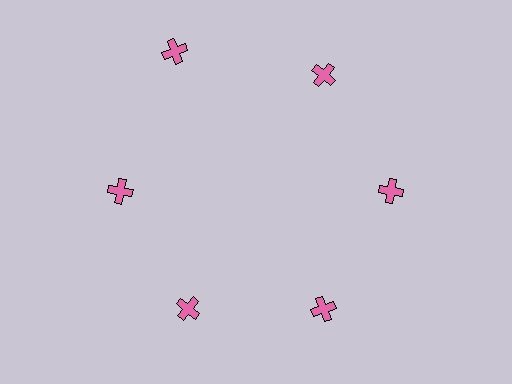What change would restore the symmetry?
The symmetry would be restored by moving it inward, back onto the ring so that all 6 crosses sit at equal angles and equal distance from the center.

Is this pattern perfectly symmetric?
No. The 6 pink crosses are arranged in a ring, but one element near the 11 o'clock position is pushed outward from the center, breaking the 6-fold rotational symmetry.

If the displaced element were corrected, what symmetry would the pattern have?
It would have 6-fold rotational symmetry — the pattern would map onto itself every 60 degrees.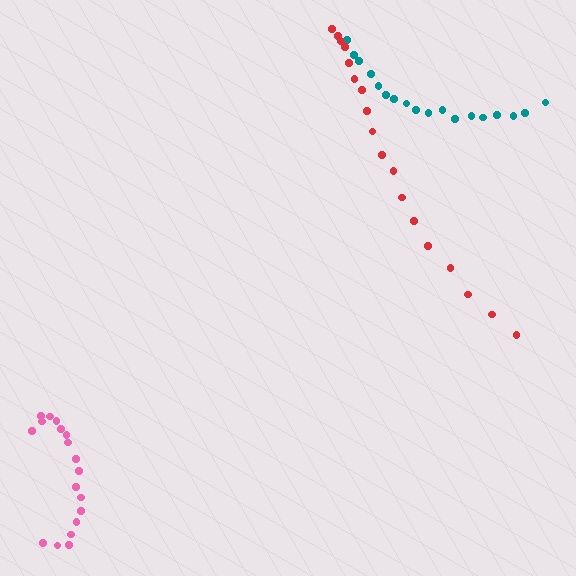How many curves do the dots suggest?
There are 3 distinct paths.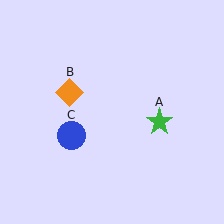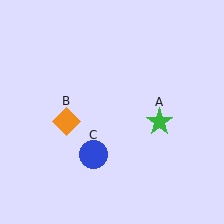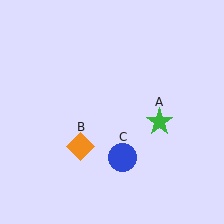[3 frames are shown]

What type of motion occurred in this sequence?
The orange diamond (object B), blue circle (object C) rotated counterclockwise around the center of the scene.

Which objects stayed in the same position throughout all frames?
Green star (object A) remained stationary.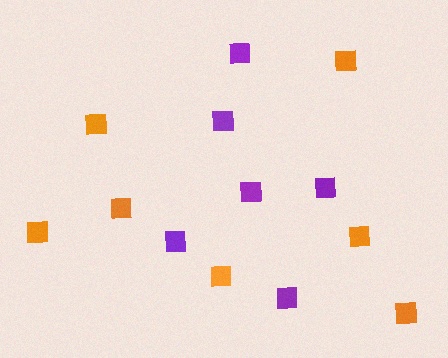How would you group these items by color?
There are 2 groups: one group of orange squares (7) and one group of purple squares (6).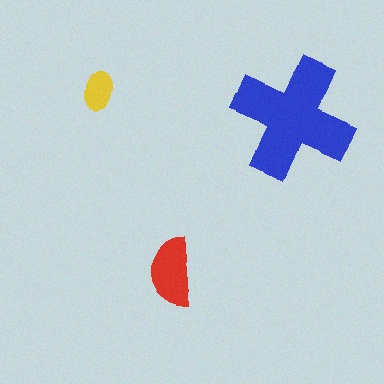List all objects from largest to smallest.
The blue cross, the red semicircle, the yellow ellipse.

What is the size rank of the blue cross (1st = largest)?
1st.